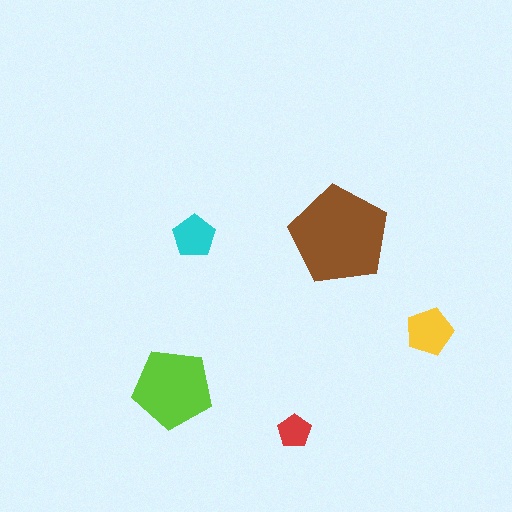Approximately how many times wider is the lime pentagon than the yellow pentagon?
About 1.5 times wider.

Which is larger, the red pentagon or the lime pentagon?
The lime one.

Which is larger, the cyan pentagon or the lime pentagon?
The lime one.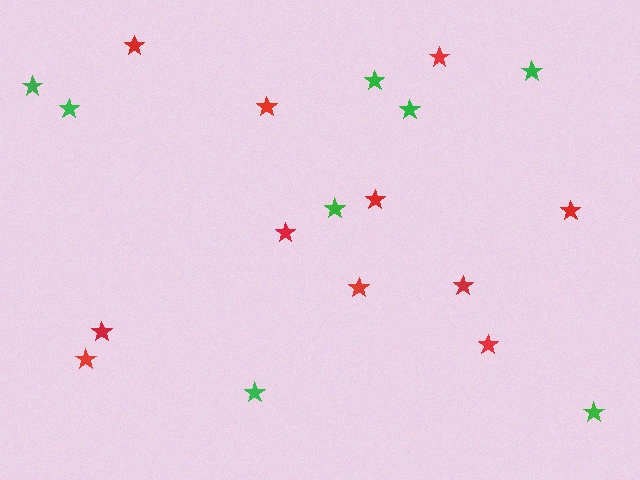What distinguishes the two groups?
There are 2 groups: one group of green stars (8) and one group of red stars (11).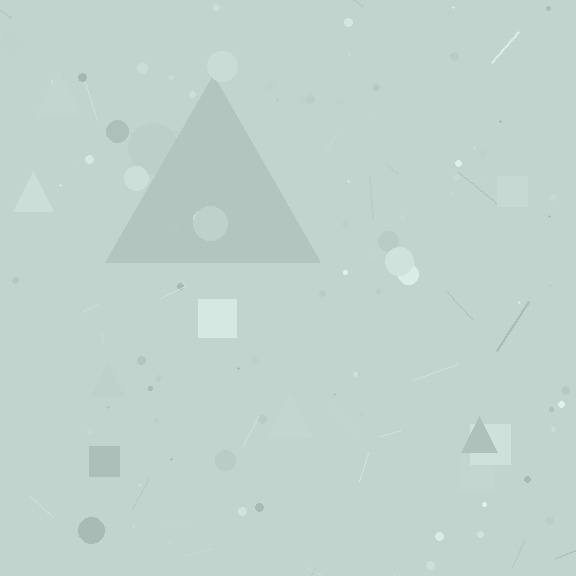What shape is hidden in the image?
A triangle is hidden in the image.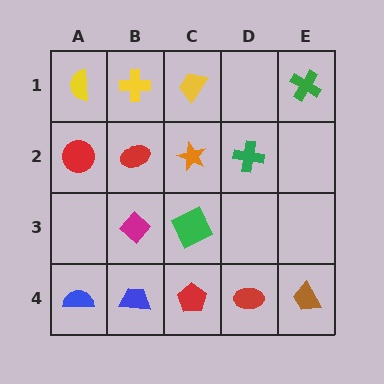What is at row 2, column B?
A red ellipse.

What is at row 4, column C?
A red pentagon.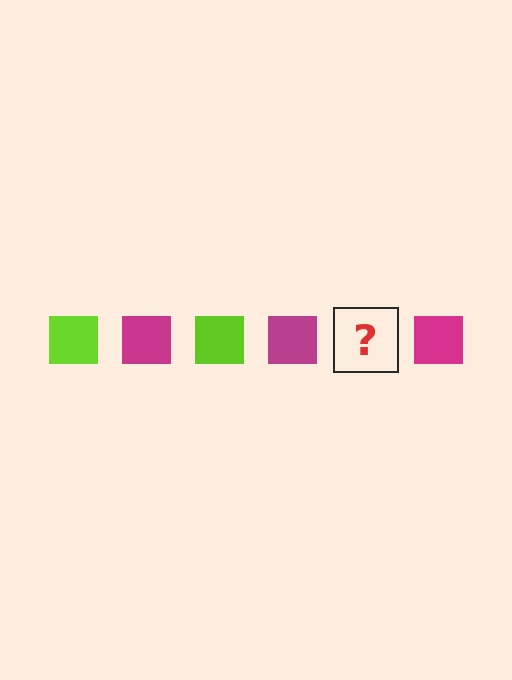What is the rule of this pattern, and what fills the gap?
The rule is that the pattern cycles through lime, magenta squares. The gap should be filled with a lime square.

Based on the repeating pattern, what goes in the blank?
The blank should be a lime square.